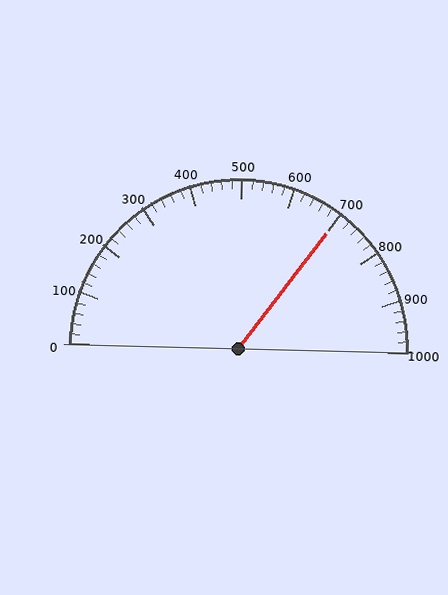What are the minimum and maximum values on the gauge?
The gauge ranges from 0 to 1000.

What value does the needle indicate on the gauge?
The needle indicates approximately 700.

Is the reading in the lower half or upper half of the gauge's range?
The reading is in the upper half of the range (0 to 1000).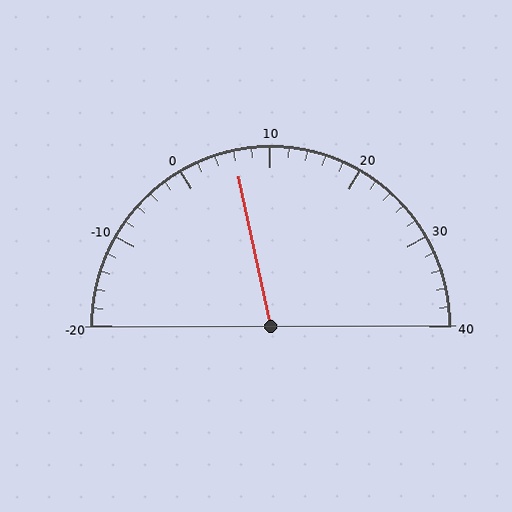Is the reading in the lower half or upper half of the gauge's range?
The reading is in the lower half of the range (-20 to 40).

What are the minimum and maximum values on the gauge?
The gauge ranges from -20 to 40.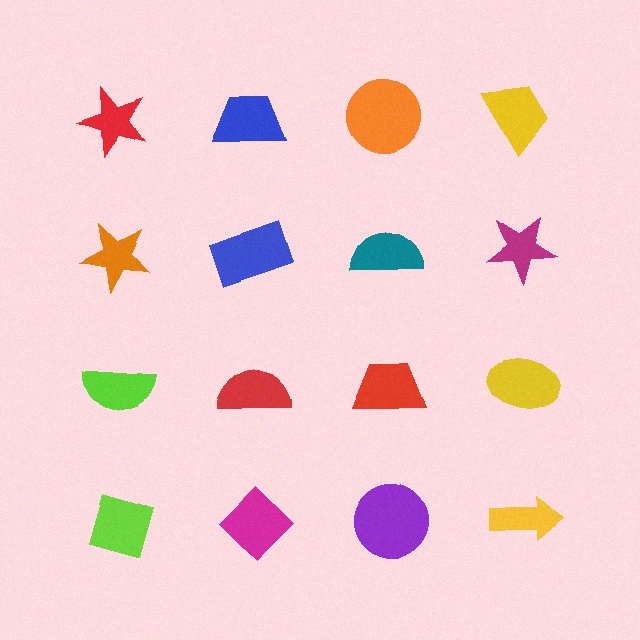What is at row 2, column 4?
A magenta star.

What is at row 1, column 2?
A blue trapezoid.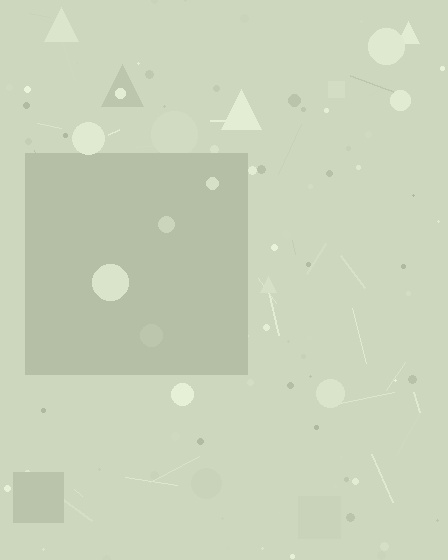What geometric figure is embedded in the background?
A square is embedded in the background.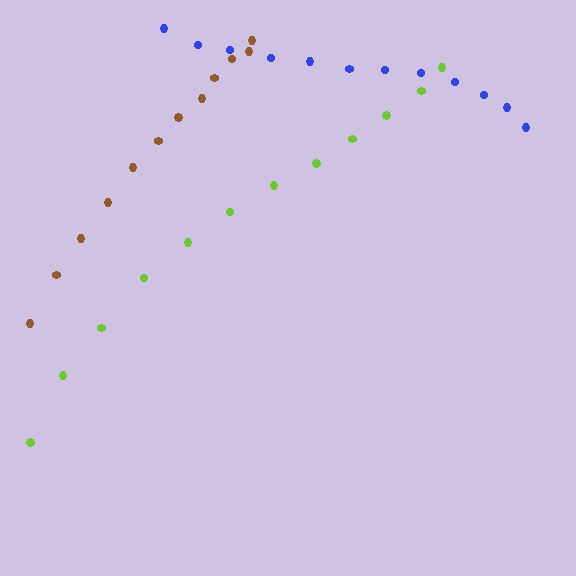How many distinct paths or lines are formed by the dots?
There are 3 distinct paths.